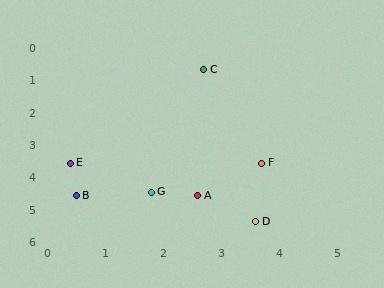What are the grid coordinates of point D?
Point D is at approximately (3.6, 5.4).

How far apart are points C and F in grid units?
Points C and F are about 3.1 grid units apart.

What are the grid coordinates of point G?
Point G is at approximately (1.8, 4.5).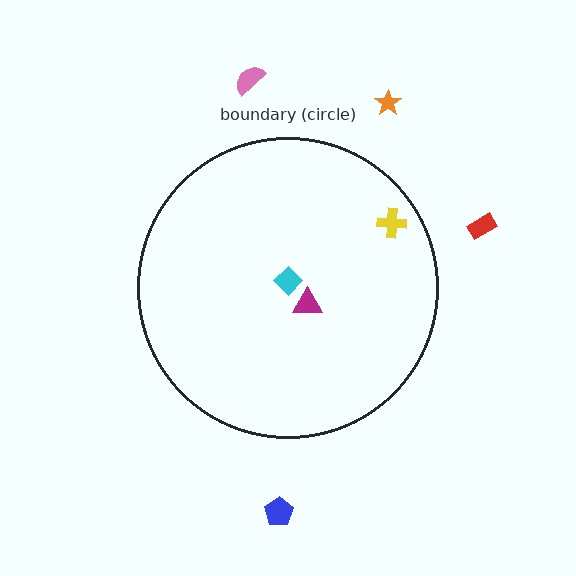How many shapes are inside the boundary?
3 inside, 4 outside.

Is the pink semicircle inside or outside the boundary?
Outside.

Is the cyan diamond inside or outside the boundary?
Inside.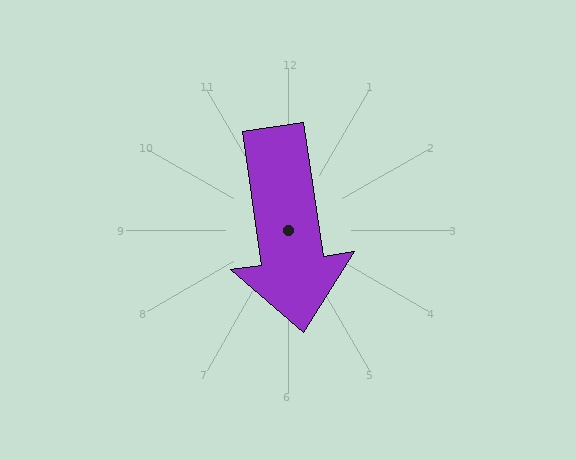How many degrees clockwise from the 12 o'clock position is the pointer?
Approximately 172 degrees.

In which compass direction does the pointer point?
South.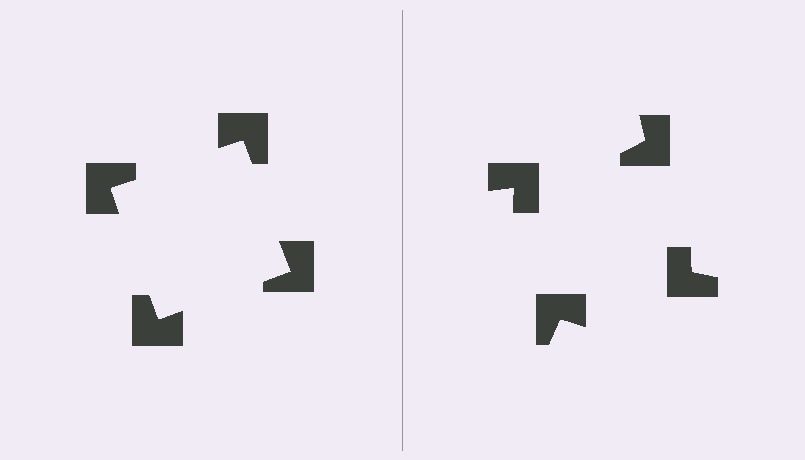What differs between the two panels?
The notched squares are positioned identically on both sides; only the wedge orientations differ. On the left they align to a square; on the right they are misaligned.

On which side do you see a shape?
An illusory square appears on the left side. On the right side the wedge cuts are rotated, so no coherent shape forms.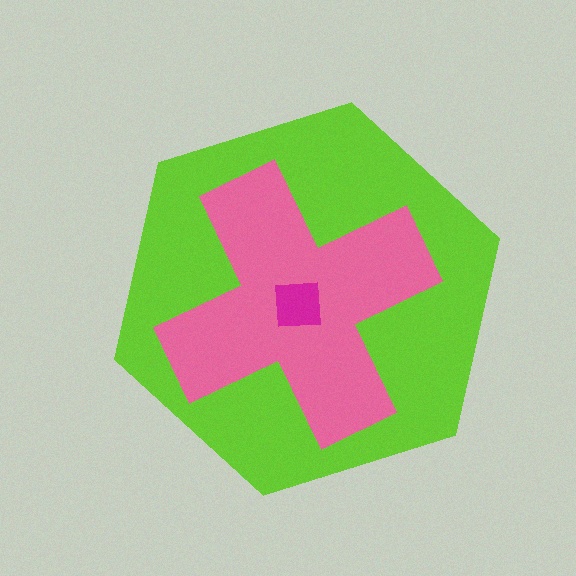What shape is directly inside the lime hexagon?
The pink cross.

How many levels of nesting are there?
3.